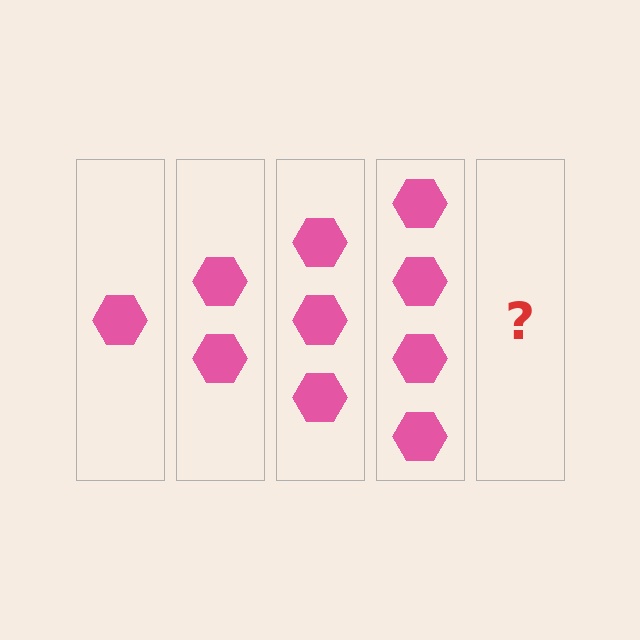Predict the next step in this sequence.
The next step is 5 hexagons.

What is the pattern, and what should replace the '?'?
The pattern is that each step adds one more hexagon. The '?' should be 5 hexagons.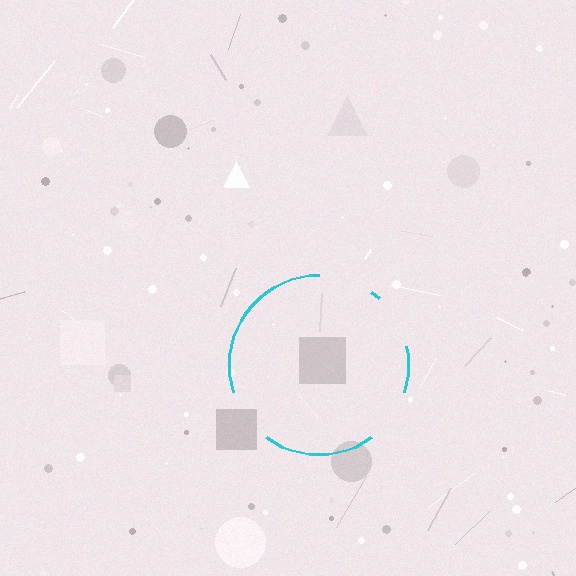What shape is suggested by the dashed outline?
The dashed outline suggests a circle.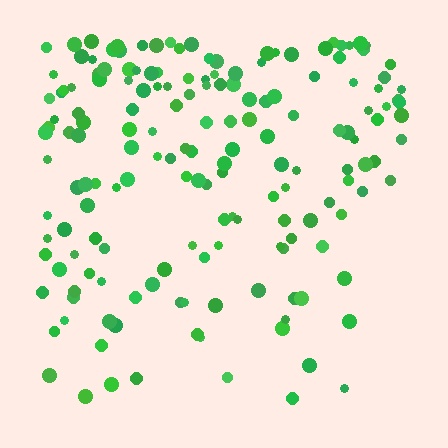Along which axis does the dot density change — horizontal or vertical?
Vertical.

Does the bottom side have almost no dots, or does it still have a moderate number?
Still a moderate number, just noticeably fewer than the top.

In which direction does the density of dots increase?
From bottom to top, with the top side densest.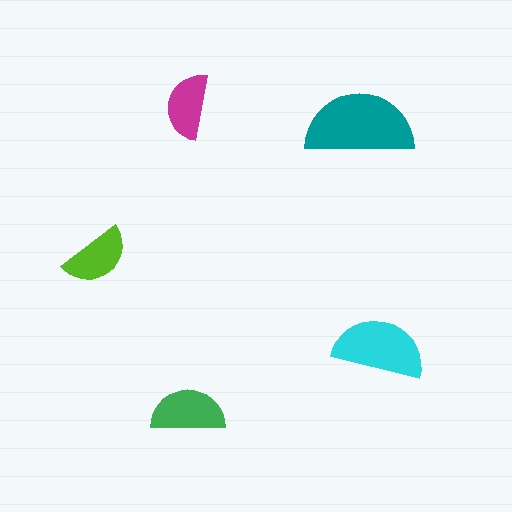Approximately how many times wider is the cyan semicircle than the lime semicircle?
About 1.5 times wider.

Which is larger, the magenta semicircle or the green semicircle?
The green one.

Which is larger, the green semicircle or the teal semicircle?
The teal one.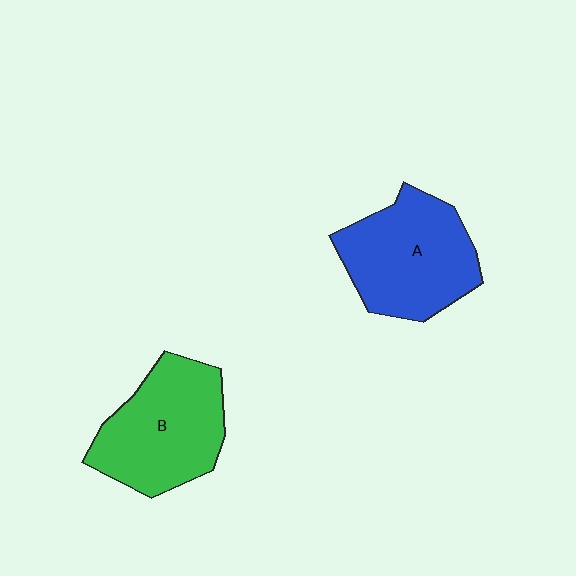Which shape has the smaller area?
Shape B (green).